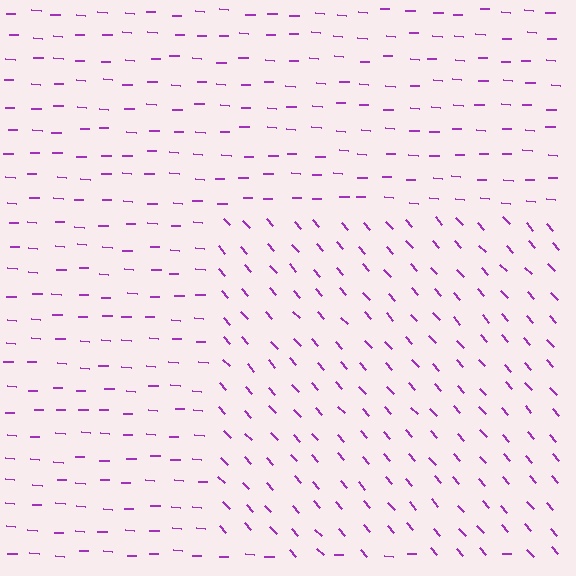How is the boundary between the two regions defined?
The boundary is defined purely by a change in line orientation (approximately 45 degrees difference). All lines are the same color and thickness.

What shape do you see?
I see a rectangle.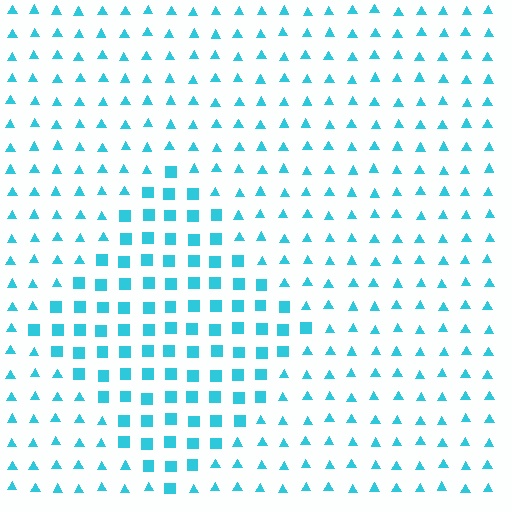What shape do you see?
I see a diamond.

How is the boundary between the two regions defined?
The boundary is defined by a change in element shape: squares inside vs. triangles outside. All elements share the same color and spacing.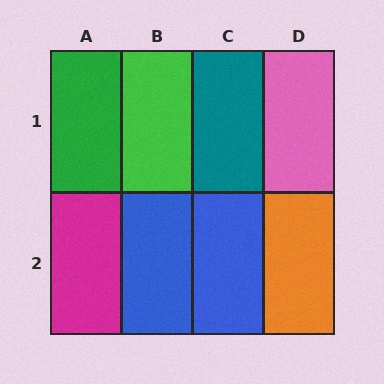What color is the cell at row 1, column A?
Green.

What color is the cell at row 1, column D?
Pink.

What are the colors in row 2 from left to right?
Magenta, blue, blue, orange.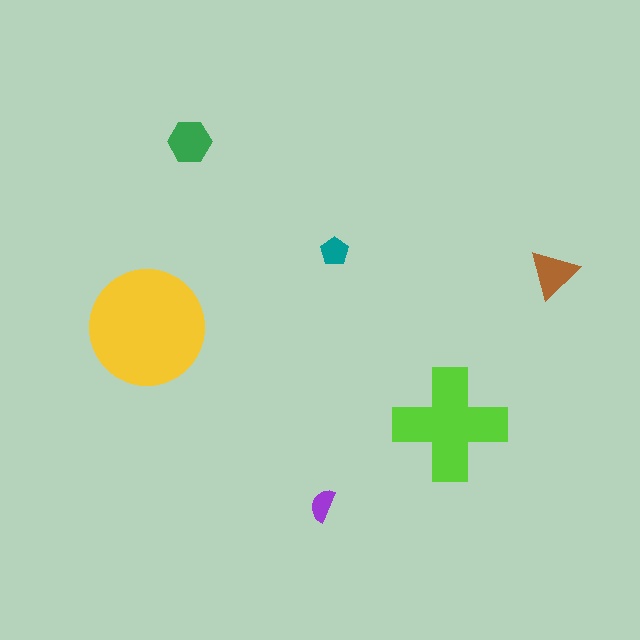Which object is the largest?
The yellow circle.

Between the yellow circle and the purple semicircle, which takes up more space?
The yellow circle.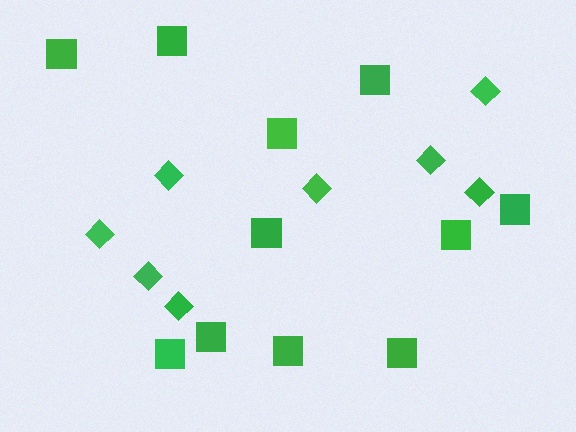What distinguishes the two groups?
There are 2 groups: one group of diamonds (8) and one group of squares (11).